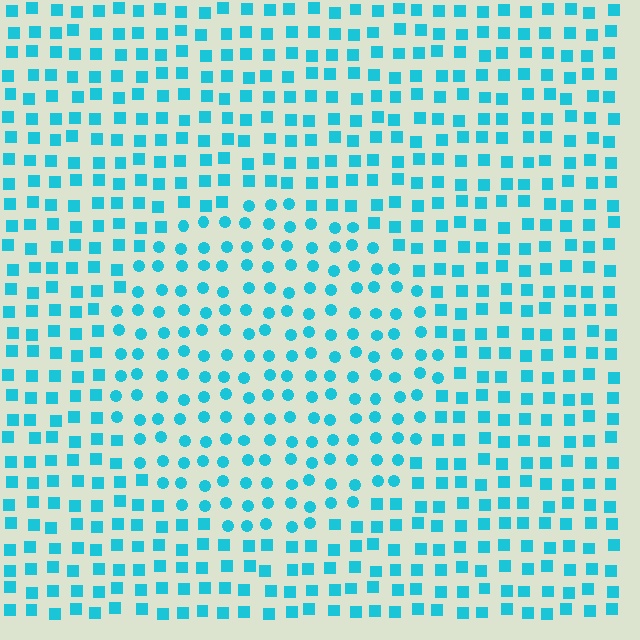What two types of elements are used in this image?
The image uses circles inside the circle region and squares outside it.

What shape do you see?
I see a circle.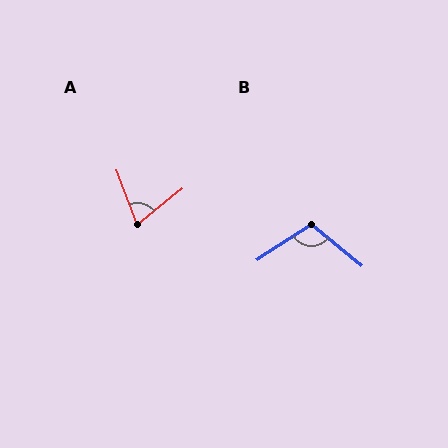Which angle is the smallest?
A, at approximately 72 degrees.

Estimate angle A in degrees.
Approximately 72 degrees.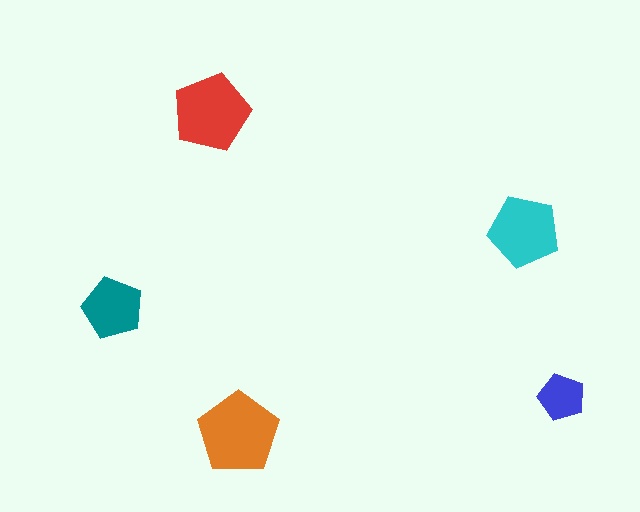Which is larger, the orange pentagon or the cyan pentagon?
The orange one.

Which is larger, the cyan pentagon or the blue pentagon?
The cyan one.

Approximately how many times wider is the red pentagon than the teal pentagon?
About 1.5 times wider.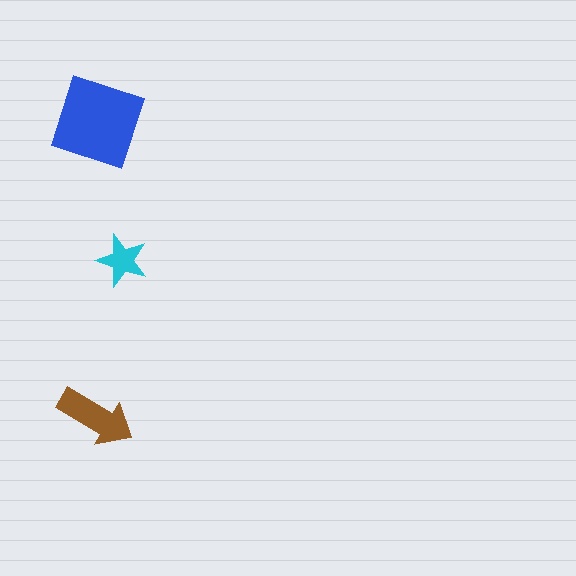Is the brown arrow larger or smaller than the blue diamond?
Smaller.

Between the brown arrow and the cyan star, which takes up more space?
The brown arrow.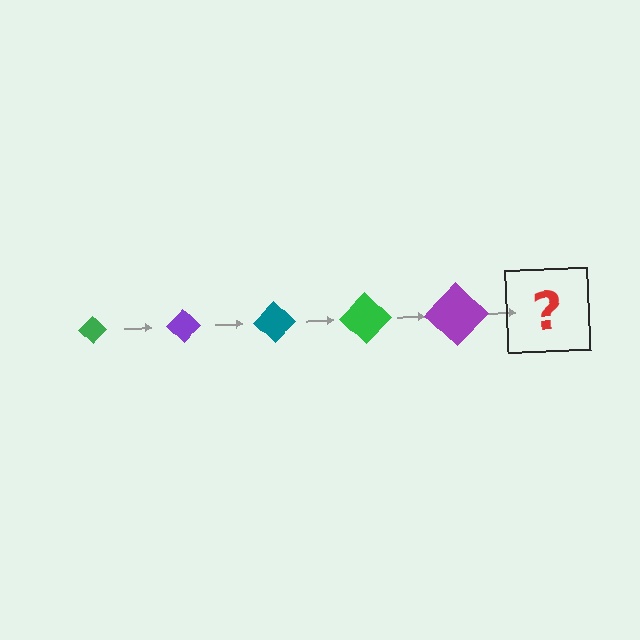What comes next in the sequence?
The next element should be a teal diamond, larger than the previous one.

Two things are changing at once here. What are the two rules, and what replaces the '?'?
The two rules are that the diamond grows larger each step and the color cycles through green, purple, and teal. The '?' should be a teal diamond, larger than the previous one.